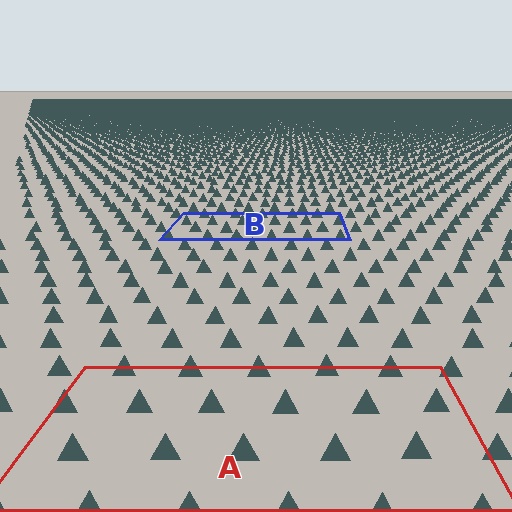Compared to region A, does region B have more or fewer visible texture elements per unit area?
Region B has more texture elements per unit area — they are packed more densely because it is farther away.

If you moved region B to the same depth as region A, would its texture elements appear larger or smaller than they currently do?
They would appear larger. At a closer depth, the same texture elements are projected at a bigger on-screen size.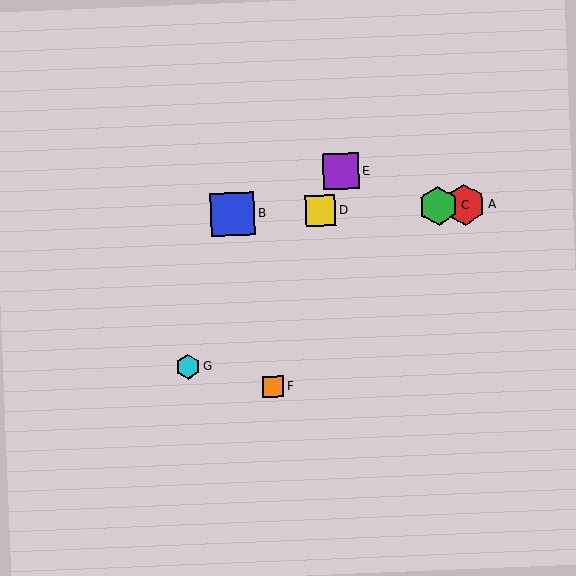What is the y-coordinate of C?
Object C is at y≈206.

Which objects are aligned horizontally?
Objects A, B, C, D are aligned horizontally.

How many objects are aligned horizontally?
4 objects (A, B, C, D) are aligned horizontally.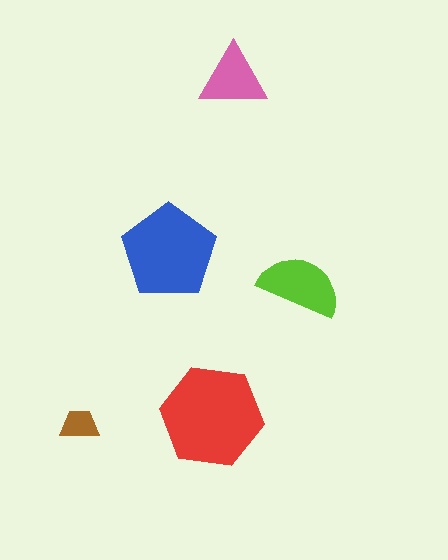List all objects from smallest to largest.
The brown trapezoid, the pink triangle, the lime semicircle, the blue pentagon, the red hexagon.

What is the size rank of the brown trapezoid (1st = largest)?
5th.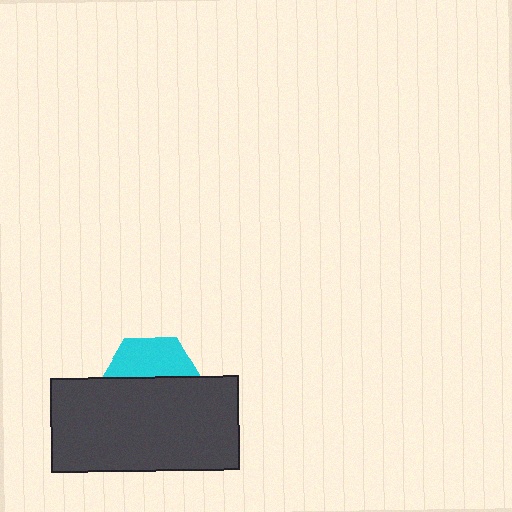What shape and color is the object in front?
The object in front is a dark gray rectangle.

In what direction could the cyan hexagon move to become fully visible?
The cyan hexagon could move up. That would shift it out from behind the dark gray rectangle entirely.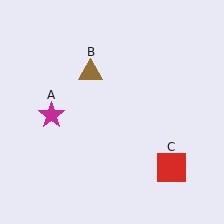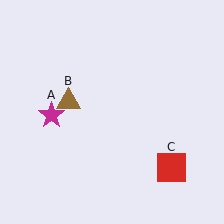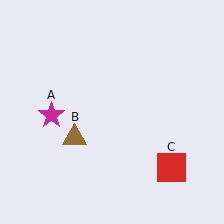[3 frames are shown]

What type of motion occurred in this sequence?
The brown triangle (object B) rotated counterclockwise around the center of the scene.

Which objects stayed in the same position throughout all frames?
Magenta star (object A) and red square (object C) remained stationary.